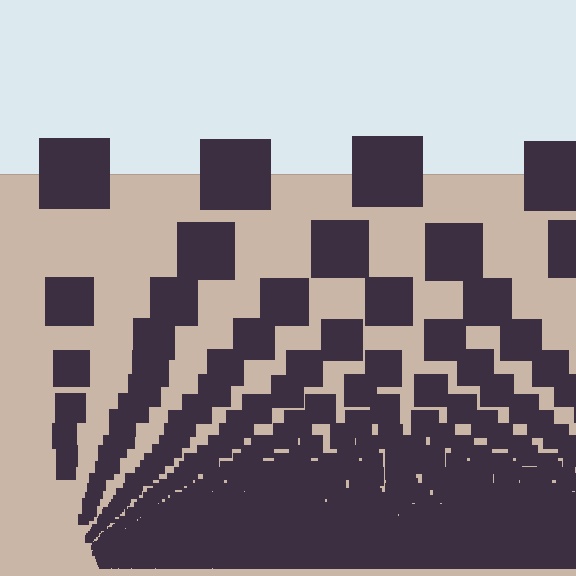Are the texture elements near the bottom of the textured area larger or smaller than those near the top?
Smaller. The gradient is inverted — elements near the bottom are smaller and denser.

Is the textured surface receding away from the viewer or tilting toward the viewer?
The surface appears to tilt toward the viewer. Texture elements get larger and sparser toward the top.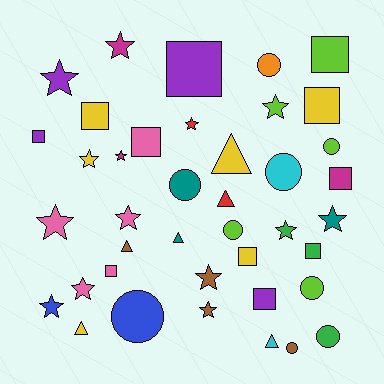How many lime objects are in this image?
There are 5 lime objects.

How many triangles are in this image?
There are 6 triangles.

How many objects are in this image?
There are 40 objects.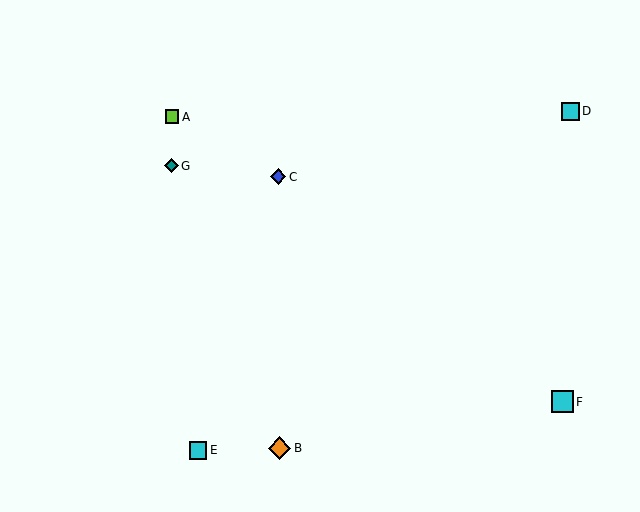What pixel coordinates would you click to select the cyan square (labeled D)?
Click at (571, 111) to select the cyan square D.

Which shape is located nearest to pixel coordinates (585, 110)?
The cyan square (labeled D) at (571, 111) is nearest to that location.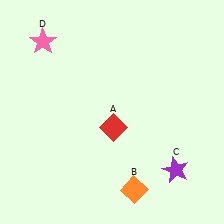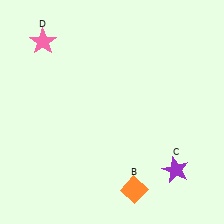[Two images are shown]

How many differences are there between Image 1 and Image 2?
There is 1 difference between the two images.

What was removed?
The red diamond (A) was removed in Image 2.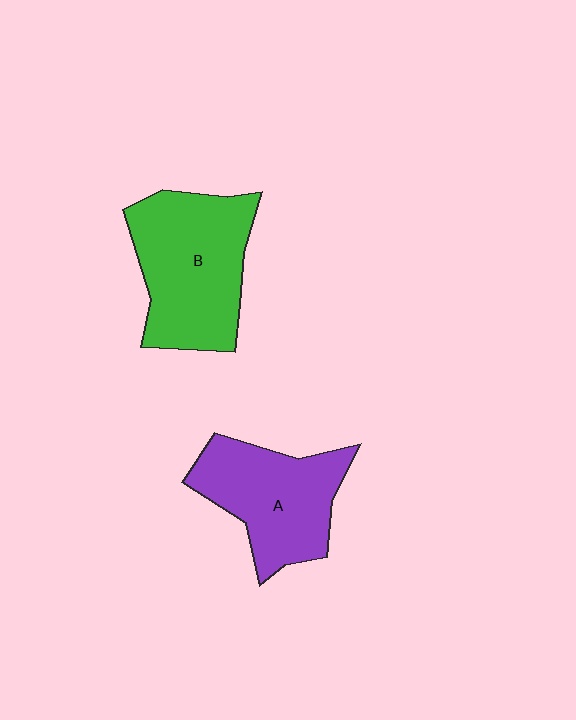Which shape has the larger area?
Shape B (green).